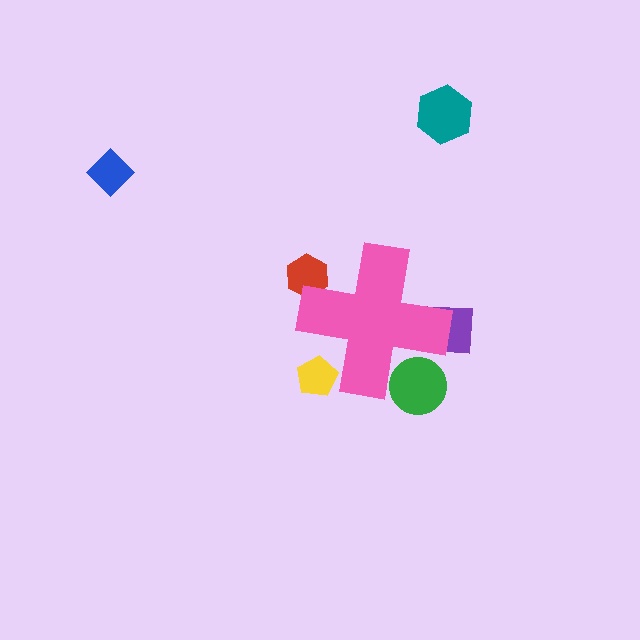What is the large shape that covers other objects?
A pink cross.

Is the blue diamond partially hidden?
No, the blue diamond is fully visible.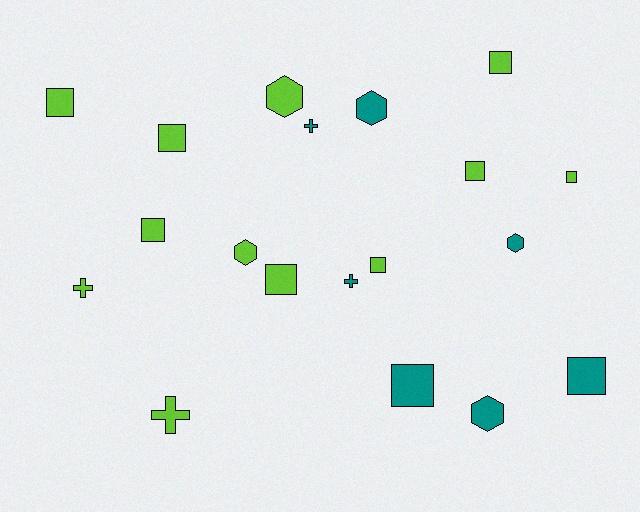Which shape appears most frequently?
Square, with 10 objects.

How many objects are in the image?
There are 19 objects.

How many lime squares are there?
There are 8 lime squares.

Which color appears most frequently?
Lime, with 12 objects.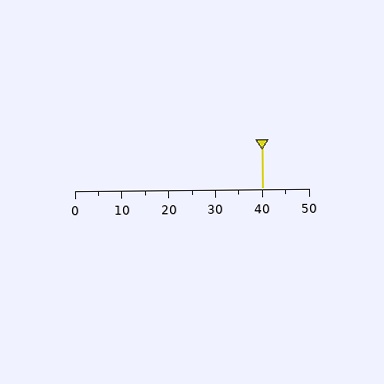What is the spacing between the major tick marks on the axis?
The major ticks are spaced 10 apart.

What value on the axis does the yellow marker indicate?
The marker indicates approximately 40.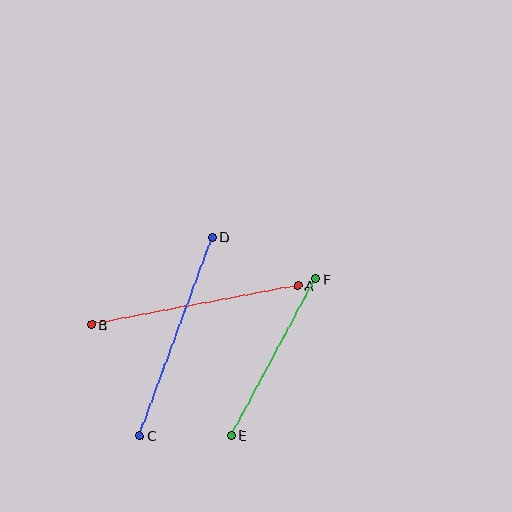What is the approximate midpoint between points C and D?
The midpoint is at approximately (176, 336) pixels.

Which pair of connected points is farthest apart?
Points C and D are farthest apart.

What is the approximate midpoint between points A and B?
The midpoint is at approximately (195, 305) pixels.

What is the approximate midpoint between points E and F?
The midpoint is at approximately (273, 357) pixels.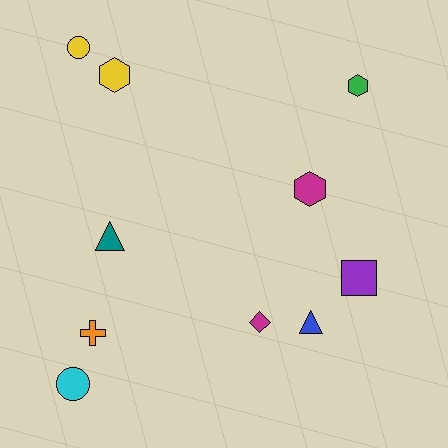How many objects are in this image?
There are 10 objects.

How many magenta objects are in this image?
There are 2 magenta objects.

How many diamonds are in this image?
There is 1 diamond.